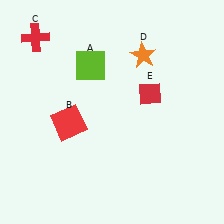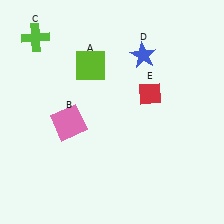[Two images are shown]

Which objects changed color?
B changed from red to pink. C changed from red to lime. D changed from orange to blue.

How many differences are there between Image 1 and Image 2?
There are 3 differences between the two images.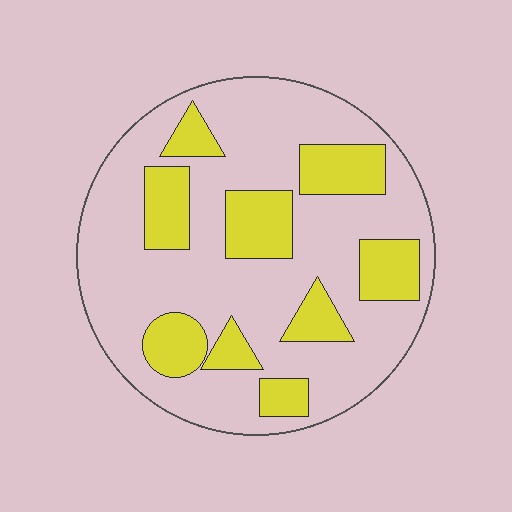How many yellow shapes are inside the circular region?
9.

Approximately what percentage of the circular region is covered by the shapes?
Approximately 30%.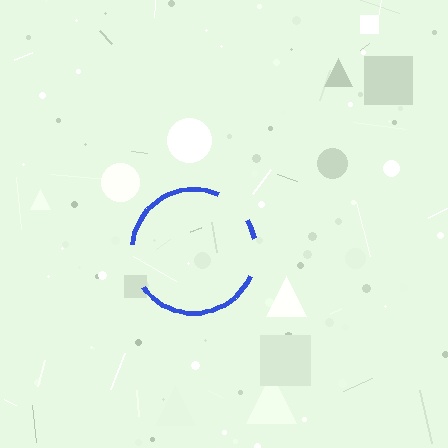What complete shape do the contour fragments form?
The contour fragments form a circle.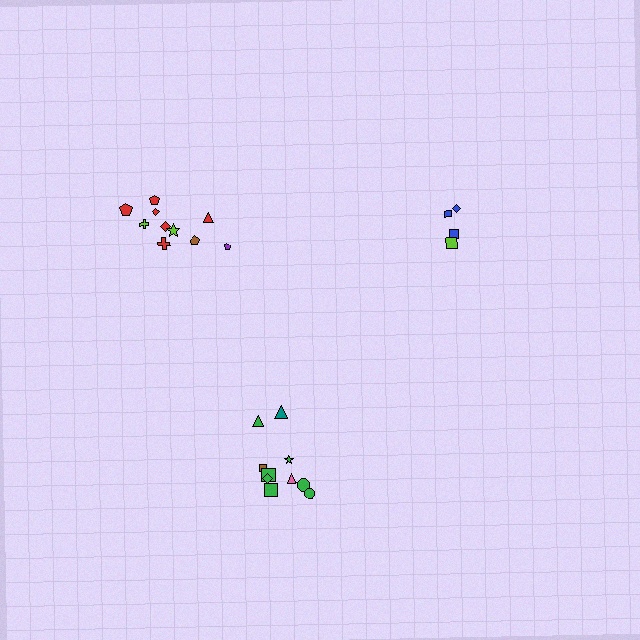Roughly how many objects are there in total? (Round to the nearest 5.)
Roughly 25 objects in total.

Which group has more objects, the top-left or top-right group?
The top-left group.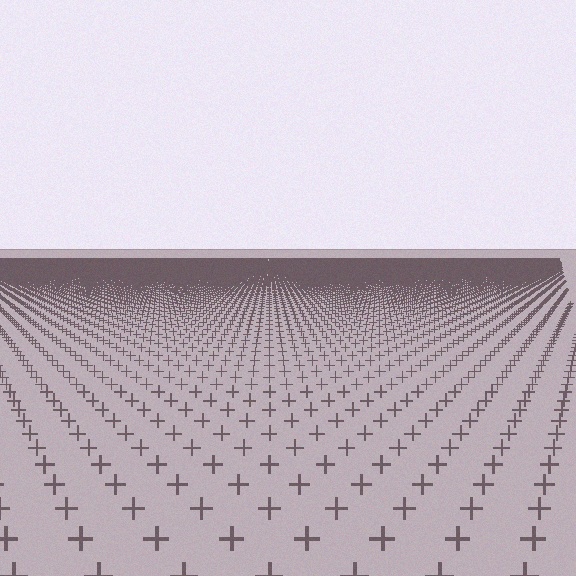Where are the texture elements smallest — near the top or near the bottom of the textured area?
Near the top.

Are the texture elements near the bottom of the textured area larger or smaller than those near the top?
Larger. Near the bottom, elements are closer to the viewer and appear at a bigger on-screen size.